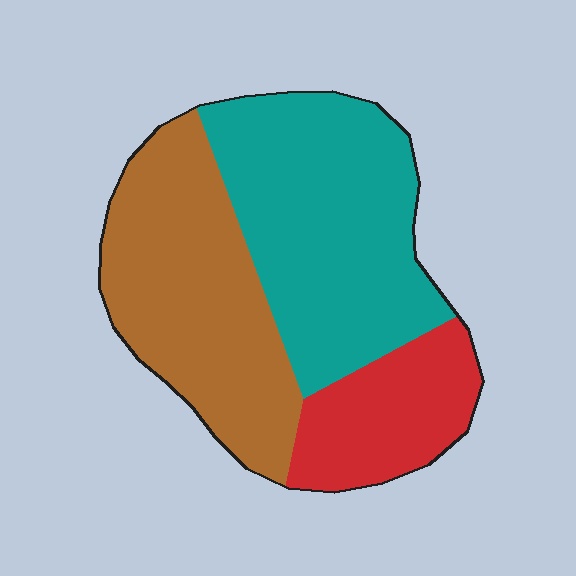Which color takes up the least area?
Red, at roughly 20%.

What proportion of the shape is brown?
Brown takes up about three eighths (3/8) of the shape.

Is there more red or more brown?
Brown.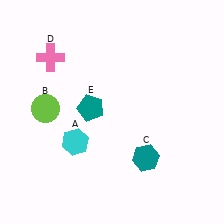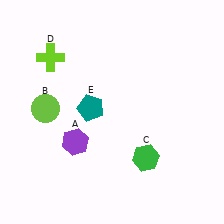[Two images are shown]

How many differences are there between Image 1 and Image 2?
There are 3 differences between the two images.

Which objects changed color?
A changed from cyan to purple. C changed from teal to green. D changed from pink to lime.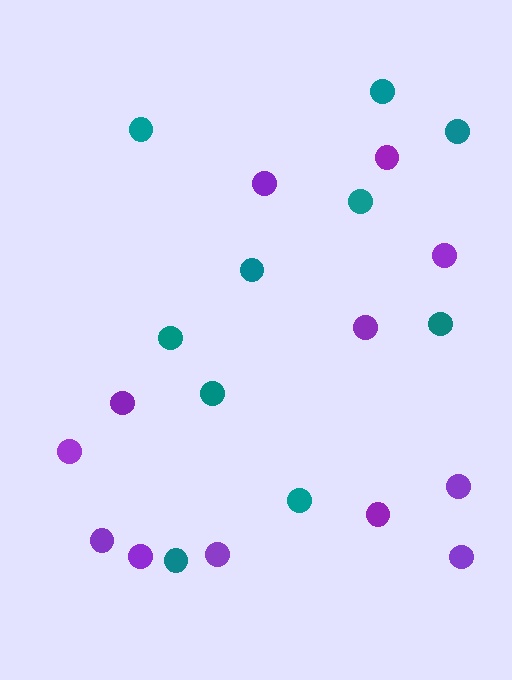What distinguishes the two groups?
There are 2 groups: one group of teal circles (10) and one group of purple circles (12).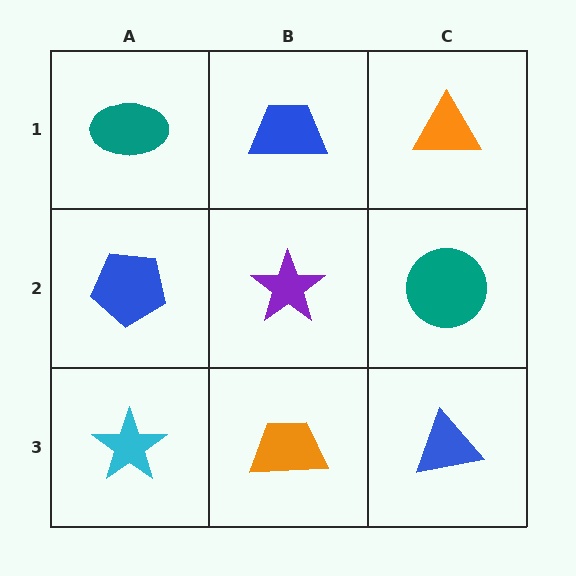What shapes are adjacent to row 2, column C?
An orange triangle (row 1, column C), a blue triangle (row 3, column C), a purple star (row 2, column B).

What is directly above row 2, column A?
A teal ellipse.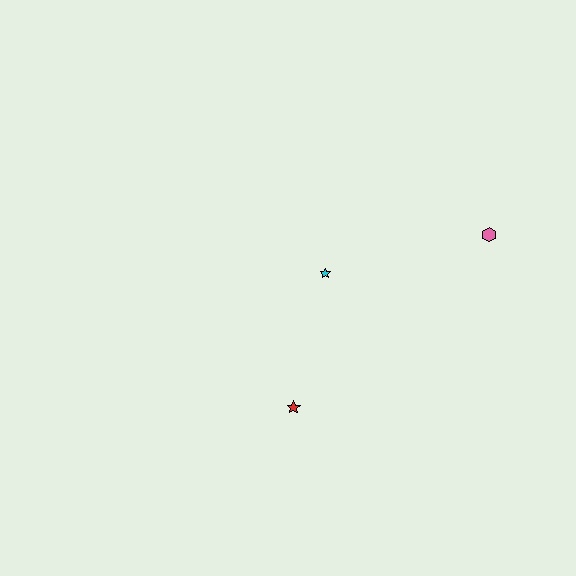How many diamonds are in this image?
There are no diamonds.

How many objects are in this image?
There are 3 objects.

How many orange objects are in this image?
There are no orange objects.